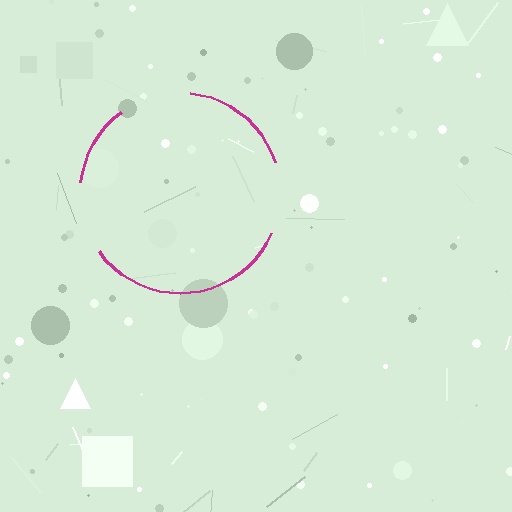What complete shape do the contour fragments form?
The contour fragments form a circle.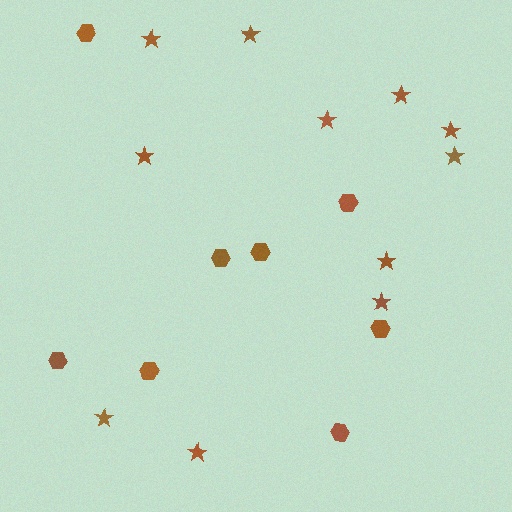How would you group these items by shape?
There are 2 groups: one group of stars (11) and one group of hexagons (8).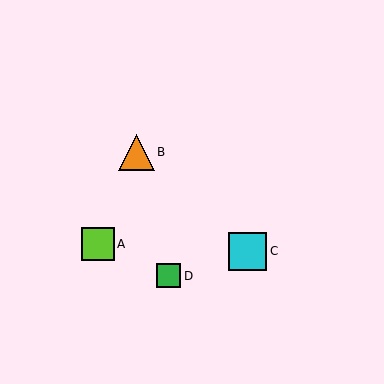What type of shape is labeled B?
Shape B is an orange triangle.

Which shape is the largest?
The cyan square (labeled C) is the largest.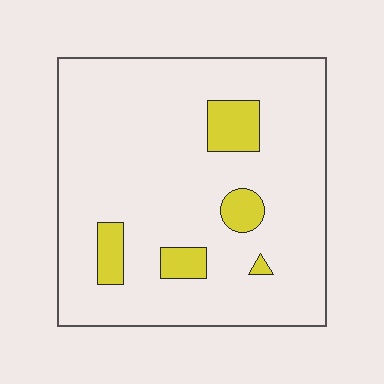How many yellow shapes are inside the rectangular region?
5.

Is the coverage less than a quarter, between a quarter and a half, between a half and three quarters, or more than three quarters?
Less than a quarter.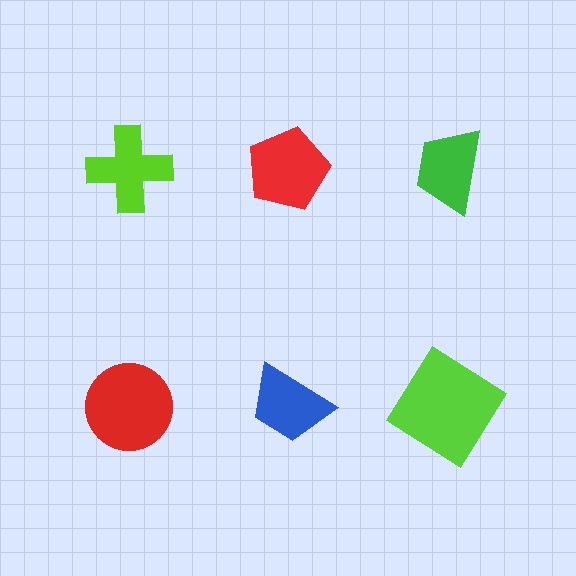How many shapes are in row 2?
3 shapes.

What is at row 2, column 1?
A red circle.